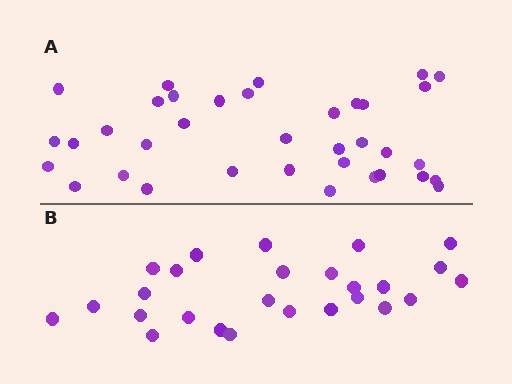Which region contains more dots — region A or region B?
Region A (the top region) has more dots.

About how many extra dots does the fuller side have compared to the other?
Region A has roughly 10 or so more dots than region B.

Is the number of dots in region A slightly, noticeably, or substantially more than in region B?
Region A has noticeably more, but not dramatically so. The ratio is roughly 1.4 to 1.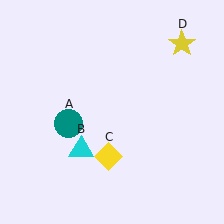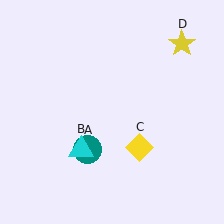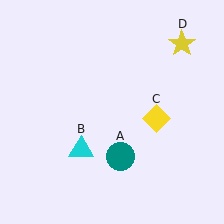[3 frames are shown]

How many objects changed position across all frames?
2 objects changed position: teal circle (object A), yellow diamond (object C).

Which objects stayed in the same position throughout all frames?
Cyan triangle (object B) and yellow star (object D) remained stationary.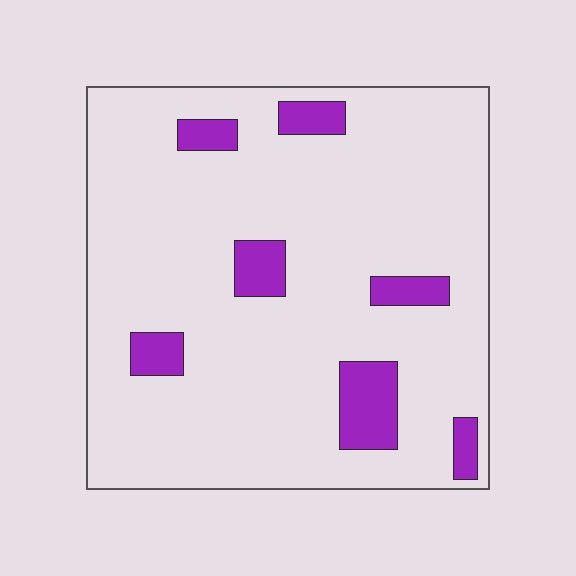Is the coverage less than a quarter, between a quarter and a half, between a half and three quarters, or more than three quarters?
Less than a quarter.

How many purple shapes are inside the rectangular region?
7.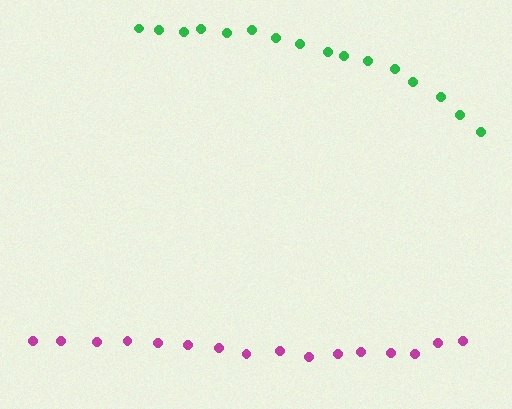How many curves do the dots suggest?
There are 2 distinct paths.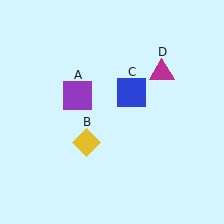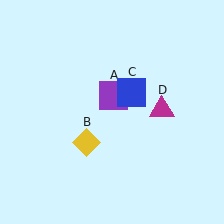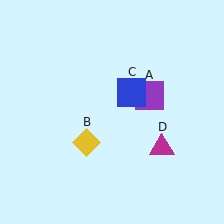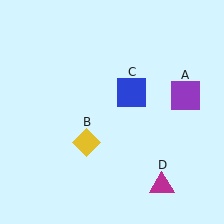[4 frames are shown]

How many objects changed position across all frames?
2 objects changed position: purple square (object A), magenta triangle (object D).